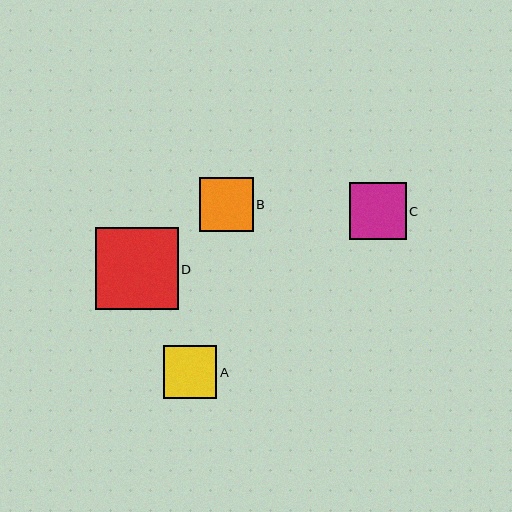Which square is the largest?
Square D is the largest with a size of approximately 83 pixels.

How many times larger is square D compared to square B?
Square D is approximately 1.5 times the size of square B.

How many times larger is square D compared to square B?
Square D is approximately 1.5 times the size of square B.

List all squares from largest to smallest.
From largest to smallest: D, C, B, A.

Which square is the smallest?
Square A is the smallest with a size of approximately 53 pixels.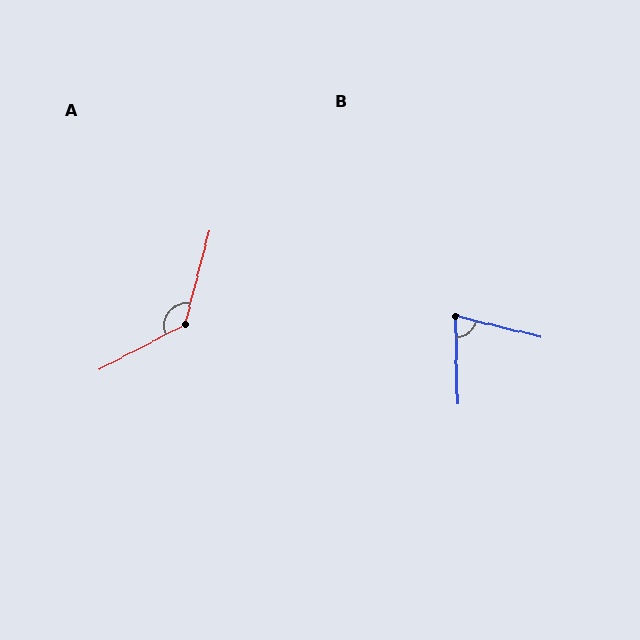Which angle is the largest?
A, at approximately 132 degrees.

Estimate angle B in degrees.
Approximately 75 degrees.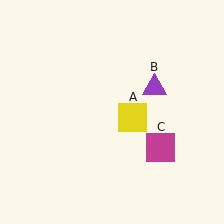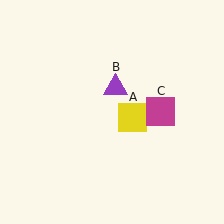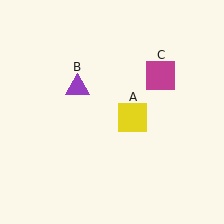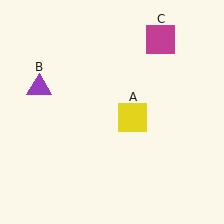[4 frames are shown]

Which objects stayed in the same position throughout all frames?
Yellow square (object A) remained stationary.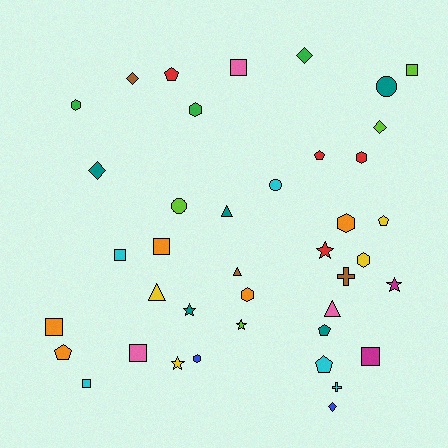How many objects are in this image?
There are 40 objects.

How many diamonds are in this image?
There are 5 diamonds.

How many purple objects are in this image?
There are no purple objects.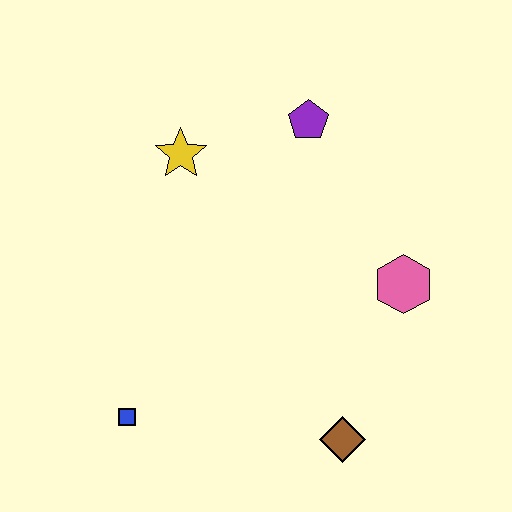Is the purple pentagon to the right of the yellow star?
Yes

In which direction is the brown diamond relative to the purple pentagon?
The brown diamond is below the purple pentagon.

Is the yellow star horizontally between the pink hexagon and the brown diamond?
No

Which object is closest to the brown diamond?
The pink hexagon is closest to the brown diamond.